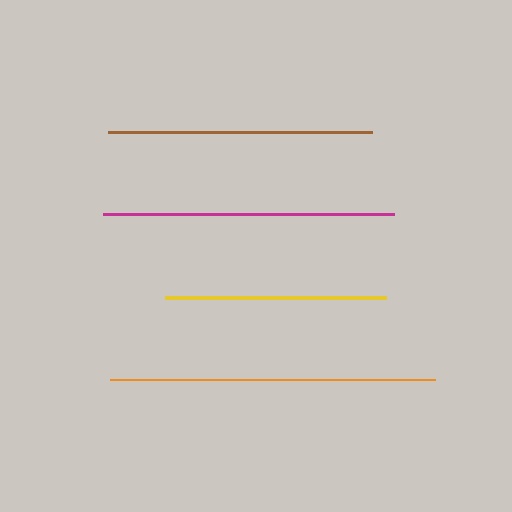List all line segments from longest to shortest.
From longest to shortest: orange, magenta, brown, yellow.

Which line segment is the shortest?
The yellow line is the shortest at approximately 221 pixels.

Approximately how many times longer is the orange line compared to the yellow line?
The orange line is approximately 1.5 times the length of the yellow line.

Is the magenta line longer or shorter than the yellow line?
The magenta line is longer than the yellow line.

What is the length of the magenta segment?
The magenta segment is approximately 291 pixels long.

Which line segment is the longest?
The orange line is the longest at approximately 325 pixels.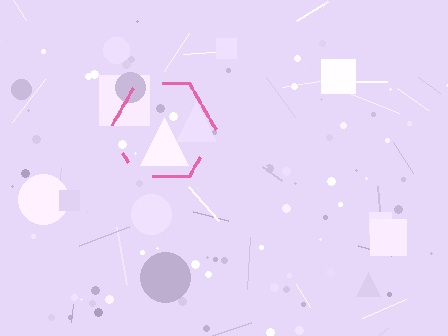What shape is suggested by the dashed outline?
The dashed outline suggests a hexagon.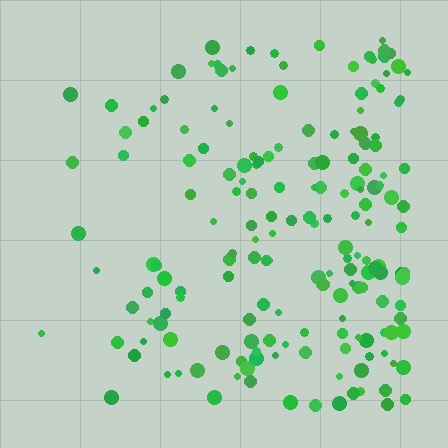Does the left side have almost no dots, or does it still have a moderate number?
Still a moderate number, just noticeably fewer than the right.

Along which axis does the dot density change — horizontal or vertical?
Horizontal.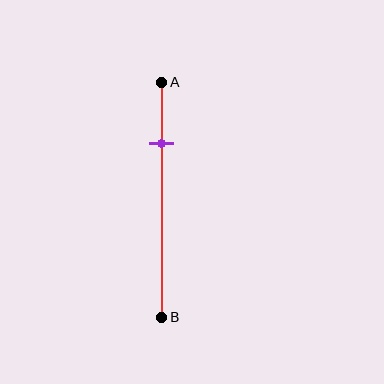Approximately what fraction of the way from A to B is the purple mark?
The purple mark is approximately 25% of the way from A to B.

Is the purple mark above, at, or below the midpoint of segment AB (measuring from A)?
The purple mark is above the midpoint of segment AB.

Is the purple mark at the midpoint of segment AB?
No, the mark is at about 25% from A, not at the 50% midpoint.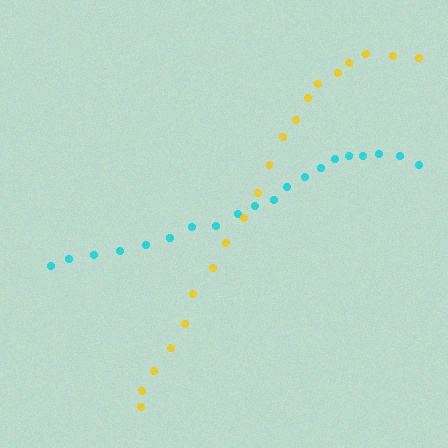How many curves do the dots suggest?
There are 2 distinct paths.